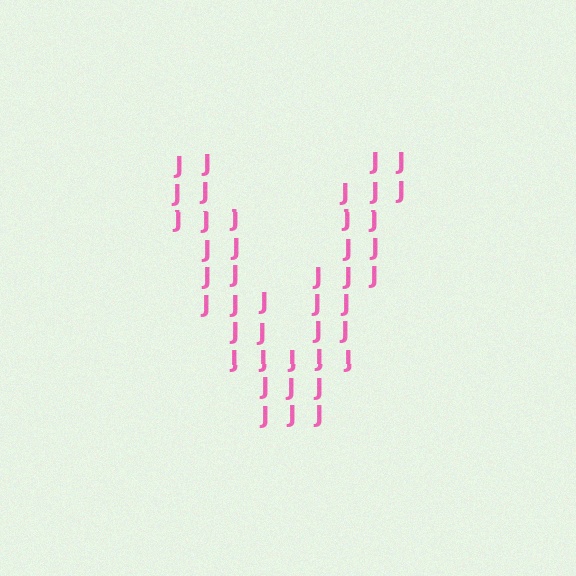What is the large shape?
The large shape is the letter V.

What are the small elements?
The small elements are letter J's.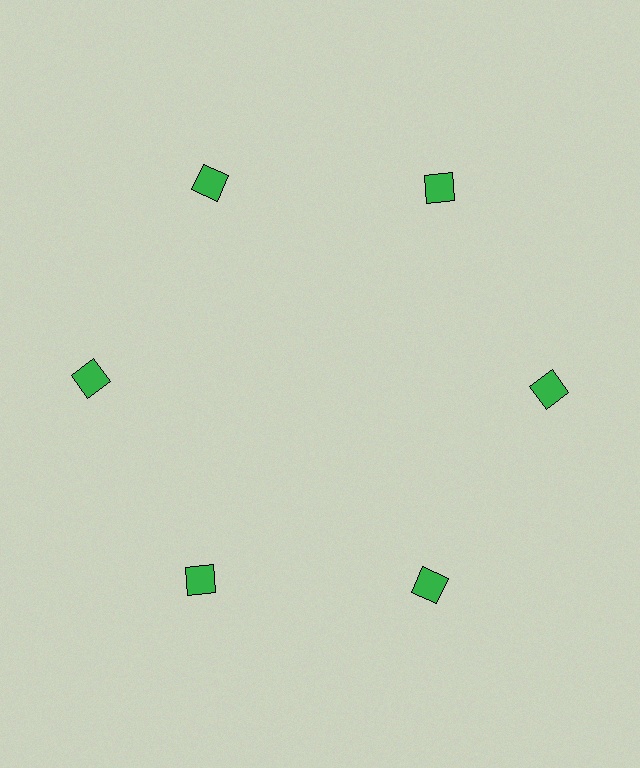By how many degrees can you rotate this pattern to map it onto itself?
The pattern maps onto itself every 60 degrees of rotation.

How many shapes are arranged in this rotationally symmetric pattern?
There are 6 shapes, arranged in 6 groups of 1.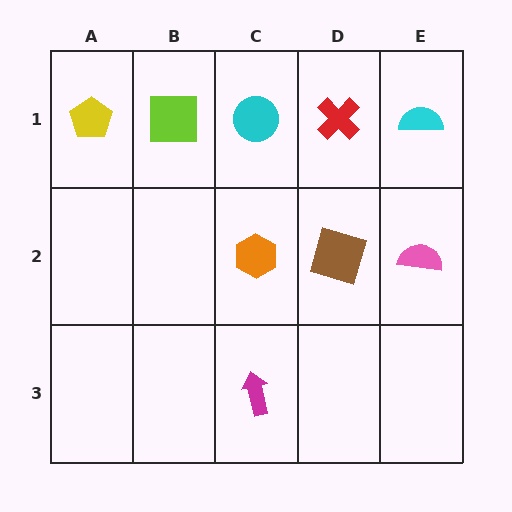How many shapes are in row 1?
5 shapes.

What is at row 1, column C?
A cyan circle.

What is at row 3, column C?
A magenta arrow.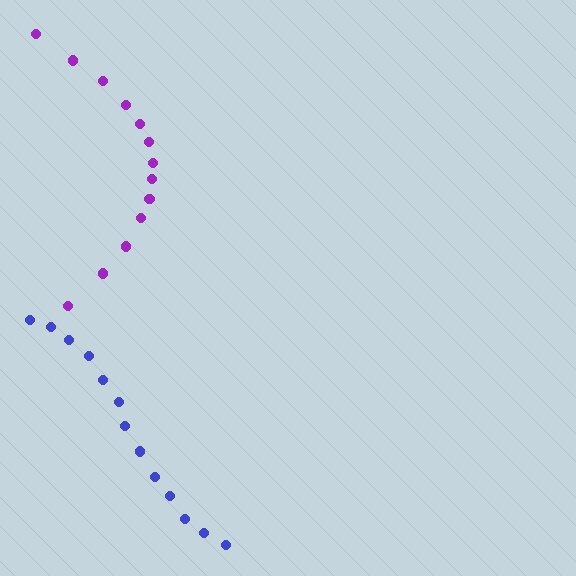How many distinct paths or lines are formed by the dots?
There are 2 distinct paths.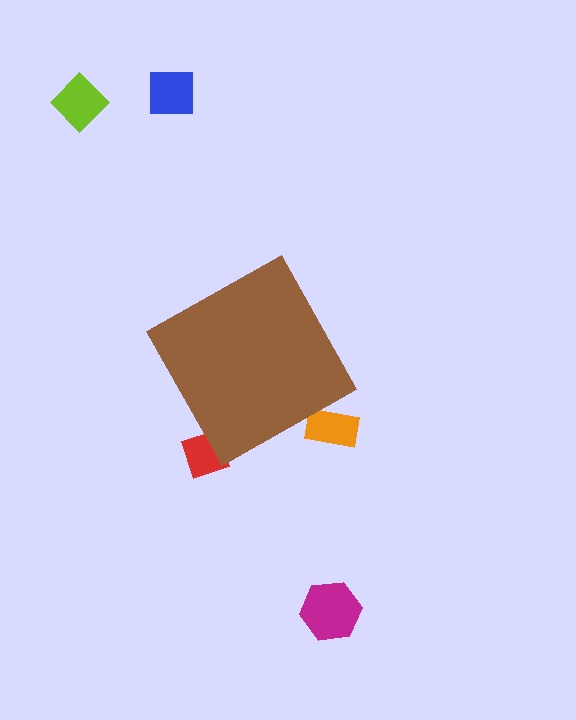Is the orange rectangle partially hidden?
Yes, the orange rectangle is partially hidden behind the brown diamond.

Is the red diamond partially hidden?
Yes, the red diamond is partially hidden behind the brown diamond.